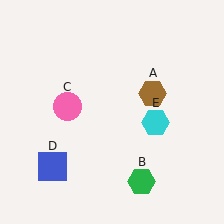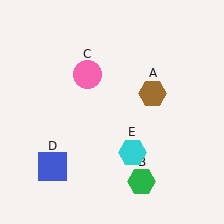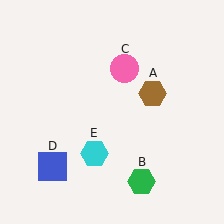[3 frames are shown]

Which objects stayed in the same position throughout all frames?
Brown hexagon (object A) and green hexagon (object B) and blue square (object D) remained stationary.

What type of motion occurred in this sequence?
The pink circle (object C), cyan hexagon (object E) rotated clockwise around the center of the scene.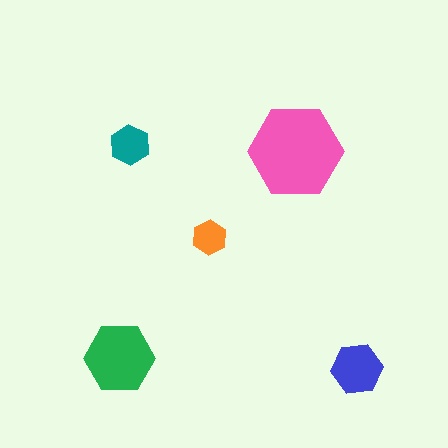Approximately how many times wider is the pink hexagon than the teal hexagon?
About 2.5 times wider.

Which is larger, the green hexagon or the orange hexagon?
The green one.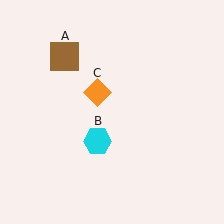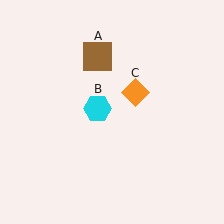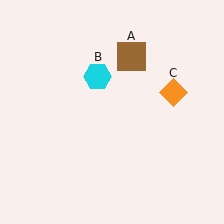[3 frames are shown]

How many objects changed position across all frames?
3 objects changed position: brown square (object A), cyan hexagon (object B), orange diamond (object C).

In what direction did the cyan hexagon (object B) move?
The cyan hexagon (object B) moved up.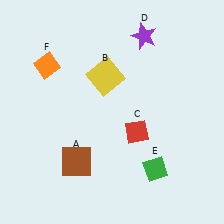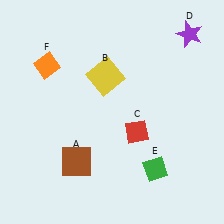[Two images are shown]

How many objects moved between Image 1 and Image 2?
1 object moved between the two images.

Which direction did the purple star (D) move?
The purple star (D) moved right.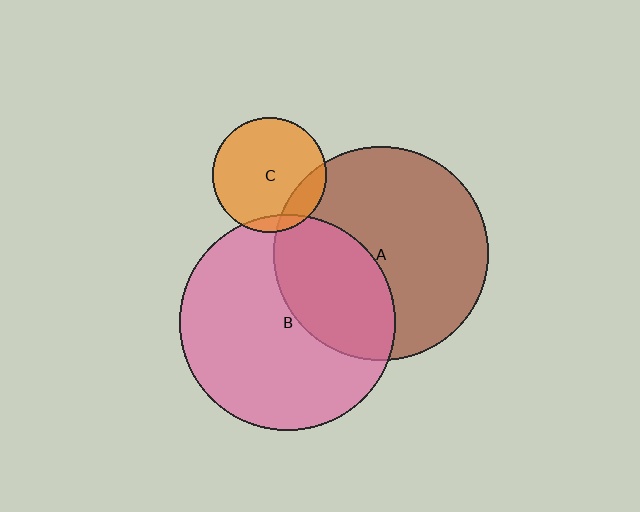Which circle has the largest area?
Circle B (pink).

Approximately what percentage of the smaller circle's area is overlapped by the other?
Approximately 15%.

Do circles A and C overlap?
Yes.